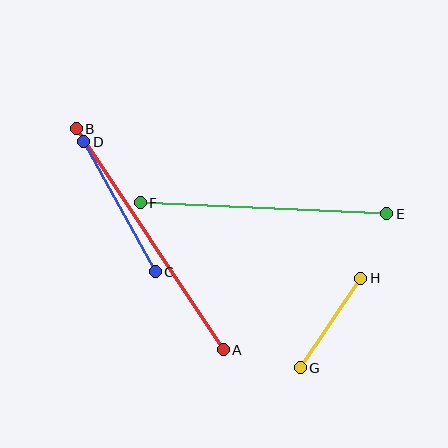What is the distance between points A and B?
The distance is approximately 265 pixels.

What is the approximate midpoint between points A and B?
The midpoint is at approximately (150, 239) pixels.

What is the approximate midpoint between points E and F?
The midpoint is at approximately (263, 208) pixels.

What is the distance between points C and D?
The distance is approximately 149 pixels.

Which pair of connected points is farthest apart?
Points A and B are farthest apart.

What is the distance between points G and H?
The distance is approximately 108 pixels.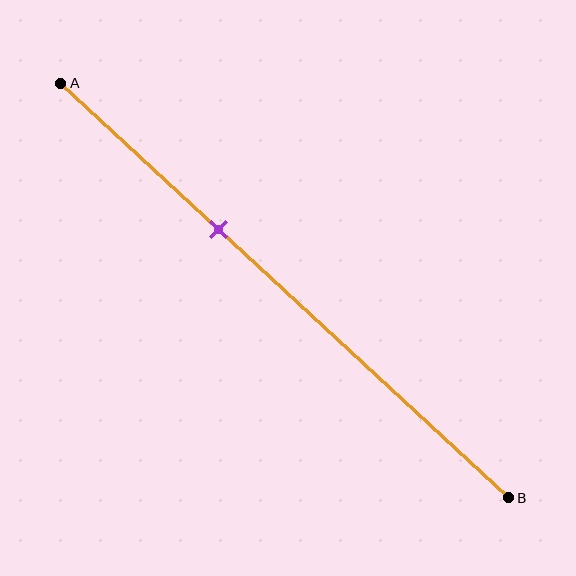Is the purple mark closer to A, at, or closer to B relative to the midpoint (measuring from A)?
The purple mark is closer to point A than the midpoint of segment AB.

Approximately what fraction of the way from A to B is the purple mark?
The purple mark is approximately 35% of the way from A to B.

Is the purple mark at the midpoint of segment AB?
No, the mark is at about 35% from A, not at the 50% midpoint.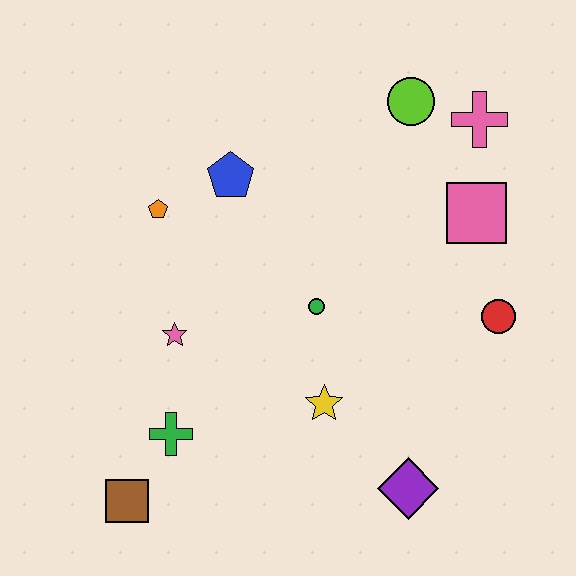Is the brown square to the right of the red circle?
No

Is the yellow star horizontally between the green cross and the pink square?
Yes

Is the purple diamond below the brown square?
No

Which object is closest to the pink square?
The pink cross is closest to the pink square.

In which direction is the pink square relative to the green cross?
The pink square is to the right of the green cross.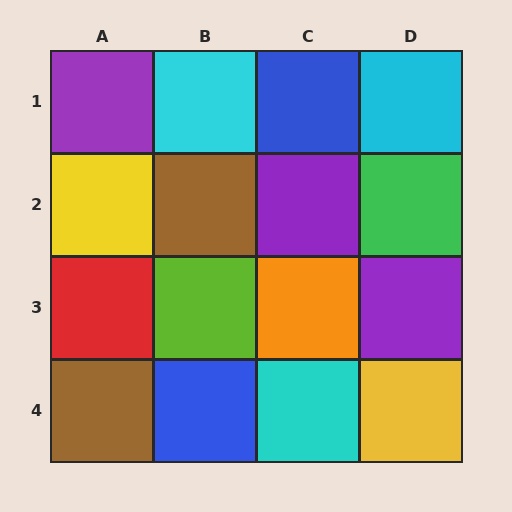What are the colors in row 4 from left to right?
Brown, blue, cyan, yellow.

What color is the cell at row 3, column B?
Lime.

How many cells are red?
1 cell is red.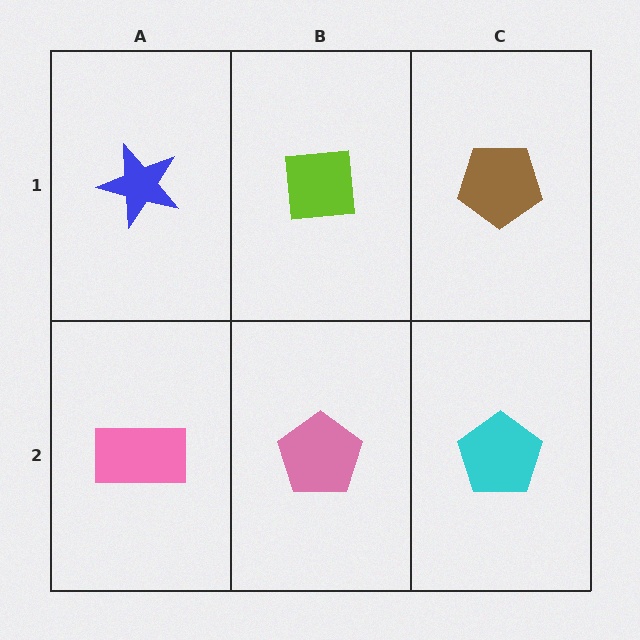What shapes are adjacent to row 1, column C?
A cyan pentagon (row 2, column C), a lime square (row 1, column B).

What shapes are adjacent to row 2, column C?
A brown pentagon (row 1, column C), a pink pentagon (row 2, column B).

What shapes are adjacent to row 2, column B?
A lime square (row 1, column B), a pink rectangle (row 2, column A), a cyan pentagon (row 2, column C).